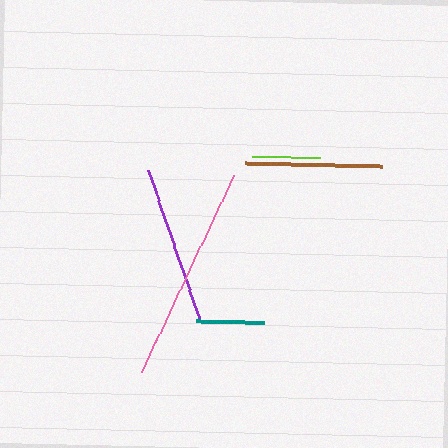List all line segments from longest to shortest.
From longest to shortest: pink, purple, brown, teal, lime.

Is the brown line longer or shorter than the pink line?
The pink line is longer than the brown line.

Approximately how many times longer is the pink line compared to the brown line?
The pink line is approximately 1.6 times the length of the brown line.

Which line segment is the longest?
The pink line is the longest at approximately 218 pixels.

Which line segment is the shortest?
The lime line is the shortest at approximately 69 pixels.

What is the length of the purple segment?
The purple segment is approximately 159 pixels long.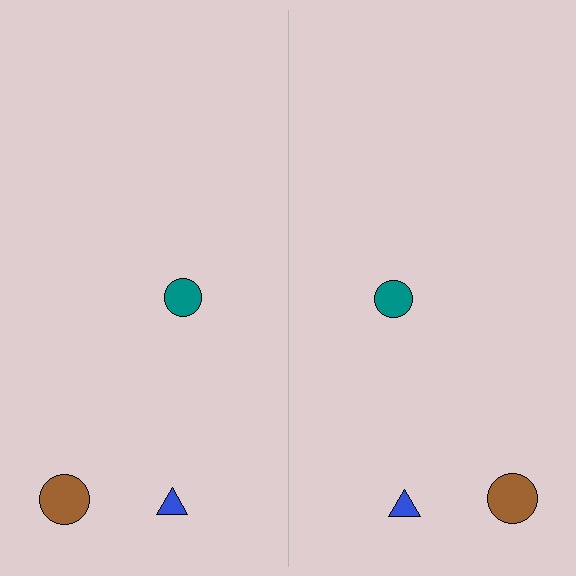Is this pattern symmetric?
Yes, this pattern has bilateral (reflection) symmetry.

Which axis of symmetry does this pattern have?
The pattern has a vertical axis of symmetry running through the center of the image.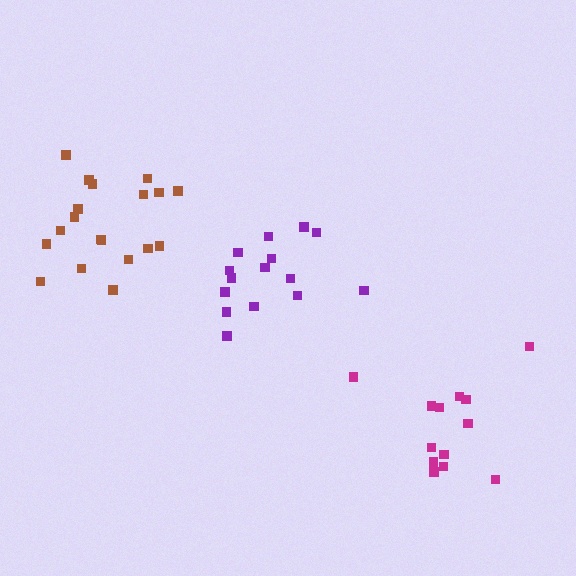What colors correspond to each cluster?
The clusters are colored: brown, purple, magenta.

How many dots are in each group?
Group 1: 19 dots, Group 2: 15 dots, Group 3: 13 dots (47 total).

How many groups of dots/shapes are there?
There are 3 groups.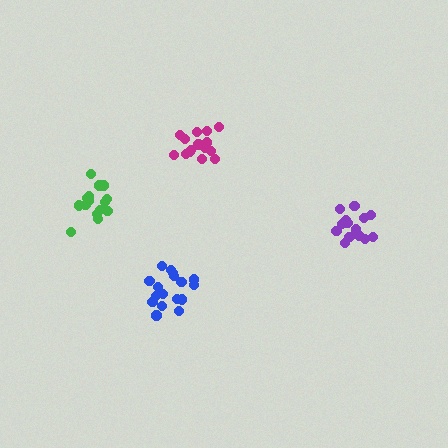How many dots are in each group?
Group 1: 15 dots, Group 2: 17 dots, Group 3: 14 dots, Group 4: 15 dots (61 total).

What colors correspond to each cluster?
The clusters are colored: magenta, blue, purple, green.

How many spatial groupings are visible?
There are 4 spatial groupings.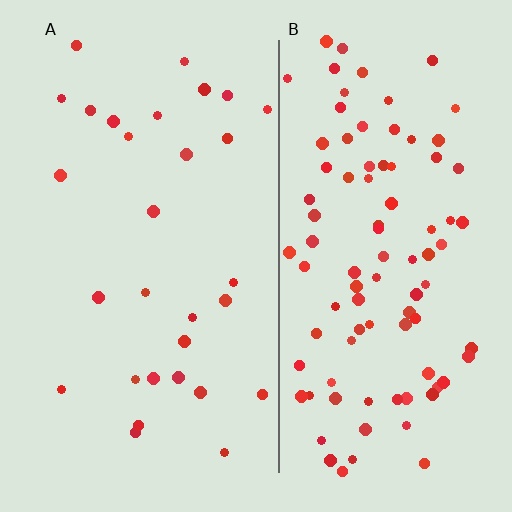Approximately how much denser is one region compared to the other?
Approximately 3.2× — region B over region A.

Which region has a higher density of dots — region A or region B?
B (the right).